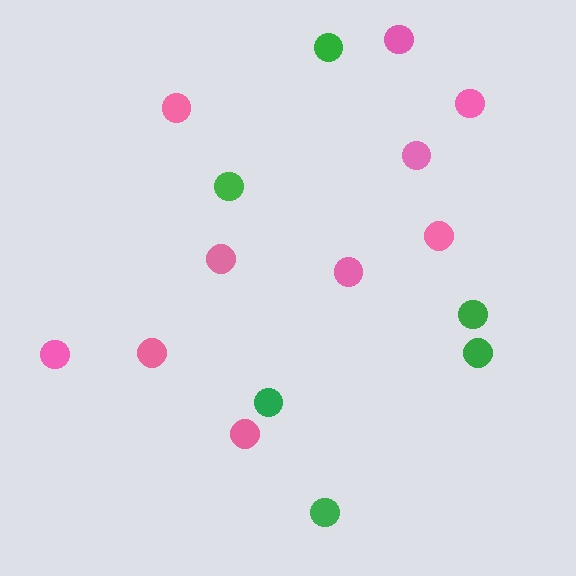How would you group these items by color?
There are 2 groups: one group of pink circles (10) and one group of green circles (6).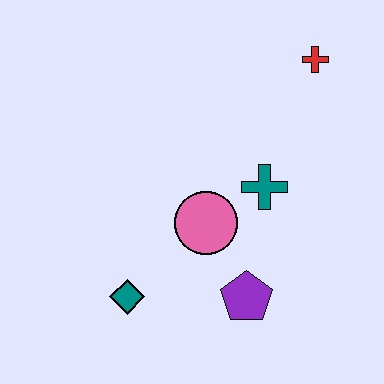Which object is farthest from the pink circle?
The red cross is farthest from the pink circle.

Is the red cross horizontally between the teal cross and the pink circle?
No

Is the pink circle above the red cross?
No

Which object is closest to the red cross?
The teal cross is closest to the red cross.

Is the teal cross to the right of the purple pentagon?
Yes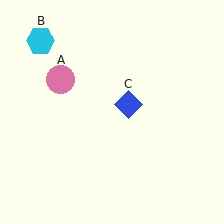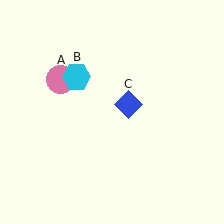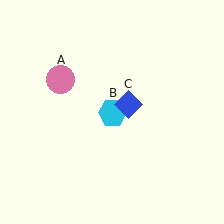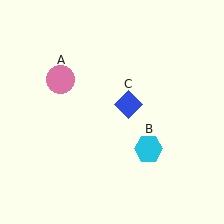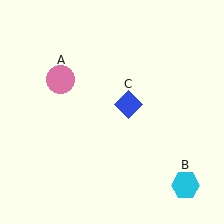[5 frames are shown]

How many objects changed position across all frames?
1 object changed position: cyan hexagon (object B).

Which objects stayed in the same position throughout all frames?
Pink circle (object A) and blue diamond (object C) remained stationary.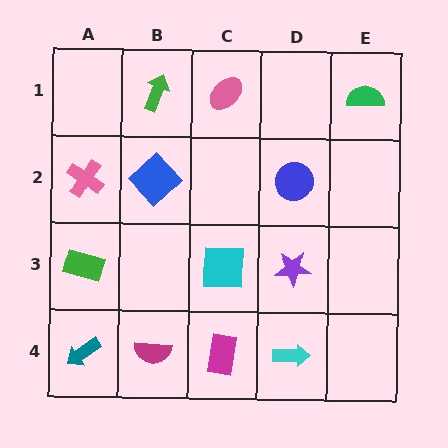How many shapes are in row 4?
4 shapes.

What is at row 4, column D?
A cyan arrow.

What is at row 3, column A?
A green rectangle.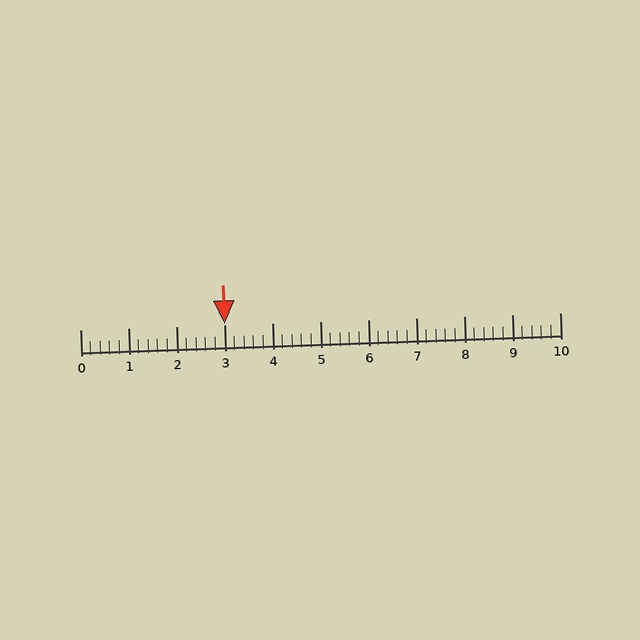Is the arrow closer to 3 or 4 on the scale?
The arrow is closer to 3.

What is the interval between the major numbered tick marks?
The major tick marks are spaced 1 units apart.